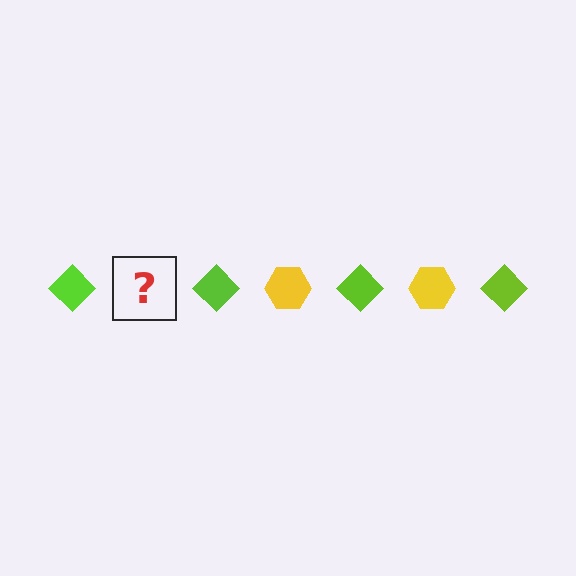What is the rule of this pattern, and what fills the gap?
The rule is that the pattern alternates between lime diamond and yellow hexagon. The gap should be filled with a yellow hexagon.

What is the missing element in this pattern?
The missing element is a yellow hexagon.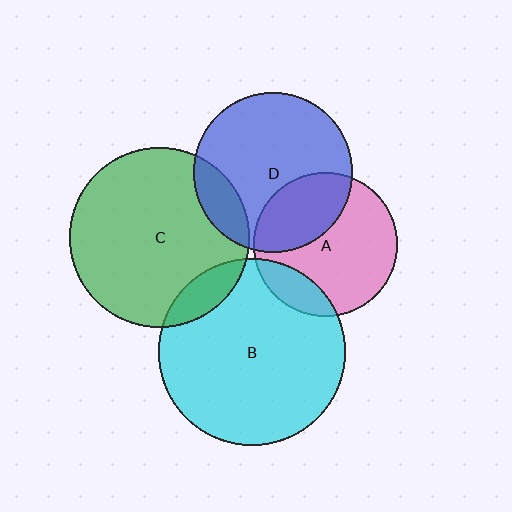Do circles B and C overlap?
Yes.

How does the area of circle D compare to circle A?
Approximately 1.2 times.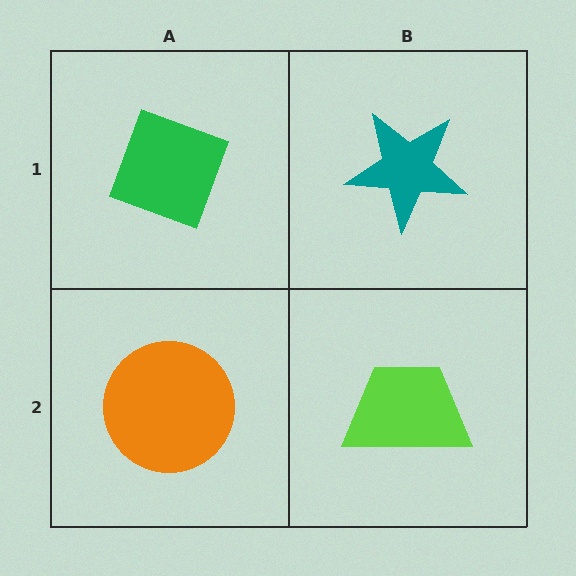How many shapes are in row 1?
2 shapes.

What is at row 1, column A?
A green diamond.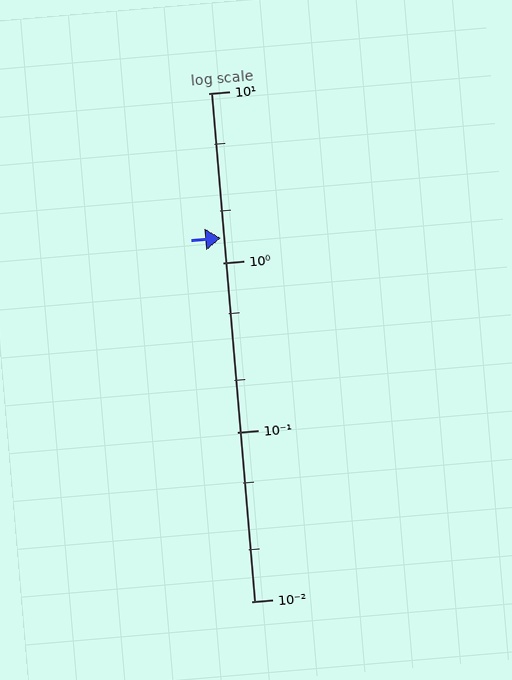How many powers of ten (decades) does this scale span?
The scale spans 3 decades, from 0.01 to 10.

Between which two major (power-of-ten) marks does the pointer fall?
The pointer is between 1 and 10.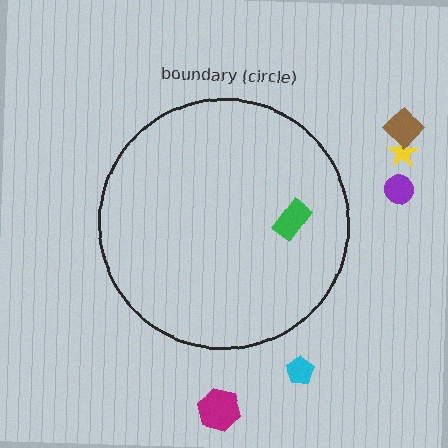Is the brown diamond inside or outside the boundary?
Outside.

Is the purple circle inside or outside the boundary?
Outside.